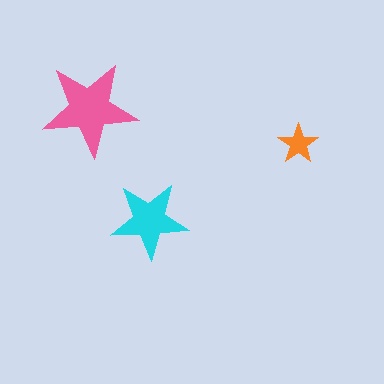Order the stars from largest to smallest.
the pink one, the cyan one, the orange one.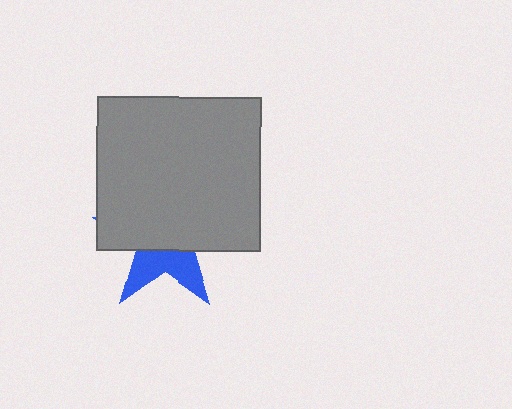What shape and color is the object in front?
The object in front is a gray rectangle.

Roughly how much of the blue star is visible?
A small part of it is visible (roughly 36%).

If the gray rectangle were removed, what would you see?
You would see the complete blue star.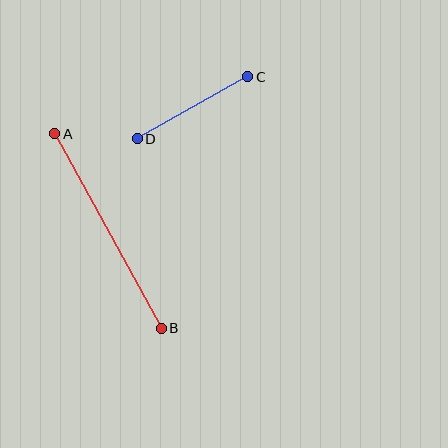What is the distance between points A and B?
The distance is approximately 222 pixels.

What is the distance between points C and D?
The distance is approximately 127 pixels.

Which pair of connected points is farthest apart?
Points A and B are farthest apart.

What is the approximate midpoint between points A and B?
The midpoint is at approximately (108, 231) pixels.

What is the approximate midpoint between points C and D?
The midpoint is at approximately (193, 108) pixels.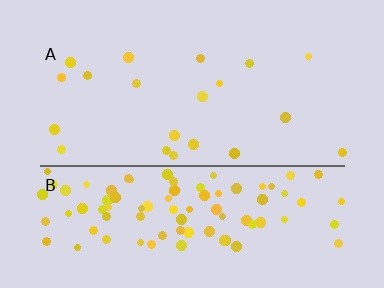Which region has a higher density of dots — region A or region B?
B (the bottom).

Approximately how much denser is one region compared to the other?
Approximately 5.0× — region B over region A.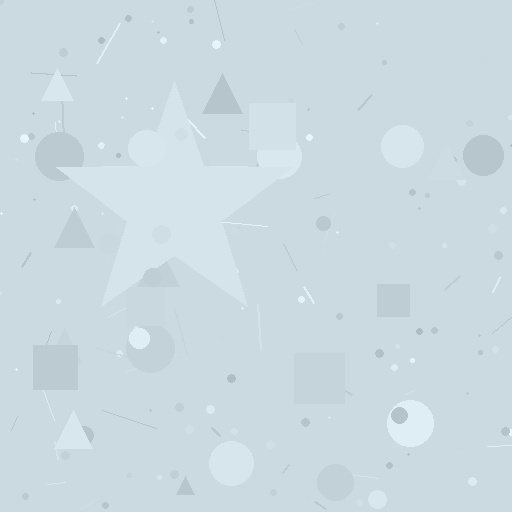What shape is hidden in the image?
A star is hidden in the image.